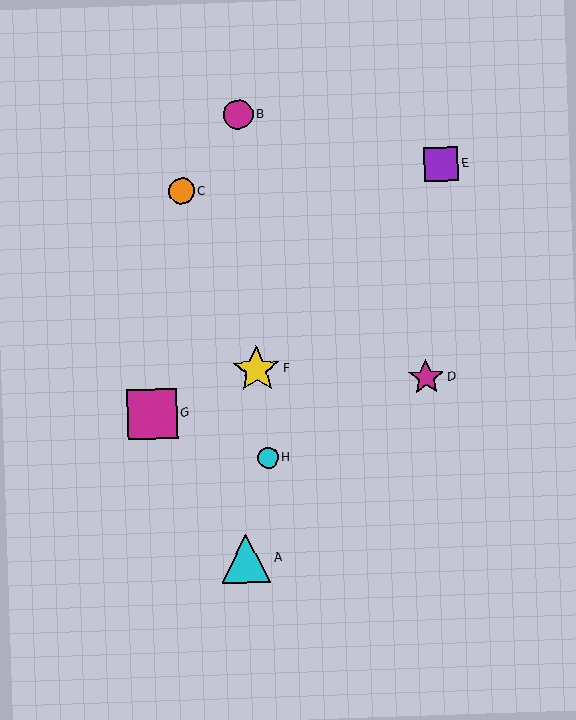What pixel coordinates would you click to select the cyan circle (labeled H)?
Click at (268, 458) to select the cyan circle H.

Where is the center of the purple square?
The center of the purple square is at (441, 164).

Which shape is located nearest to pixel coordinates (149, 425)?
The magenta square (labeled G) at (152, 414) is nearest to that location.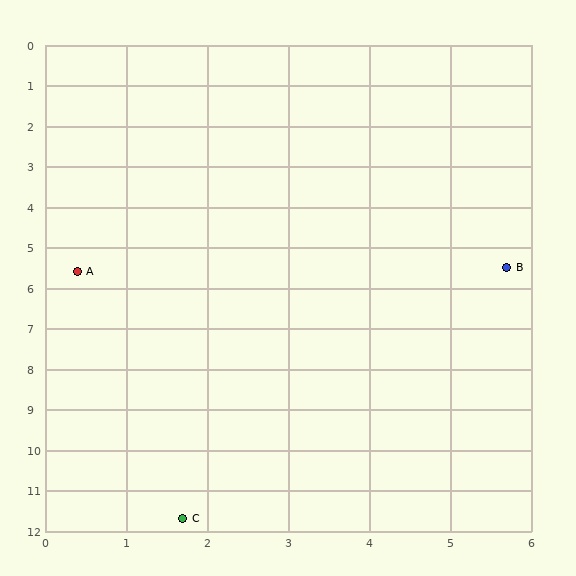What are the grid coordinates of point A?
Point A is at approximately (0.4, 5.6).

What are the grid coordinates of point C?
Point C is at approximately (1.7, 11.7).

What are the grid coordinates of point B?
Point B is at approximately (5.7, 5.5).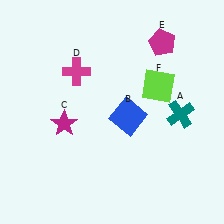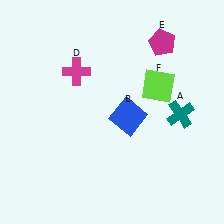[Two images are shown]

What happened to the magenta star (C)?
The magenta star (C) was removed in Image 2. It was in the bottom-left area of Image 1.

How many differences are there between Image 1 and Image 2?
There is 1 difference between the two images.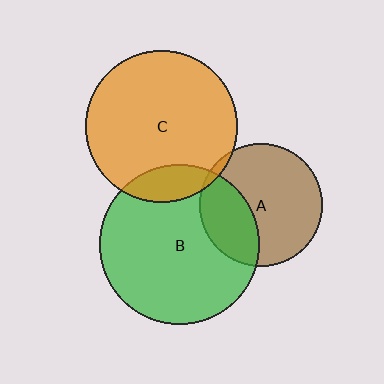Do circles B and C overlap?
Yes.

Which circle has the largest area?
Circle B (green).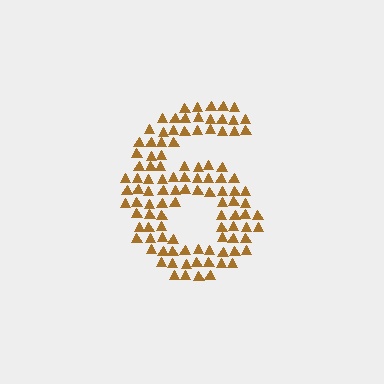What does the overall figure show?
The overall figure shows the digit 6.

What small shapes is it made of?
It is made of small triangles.